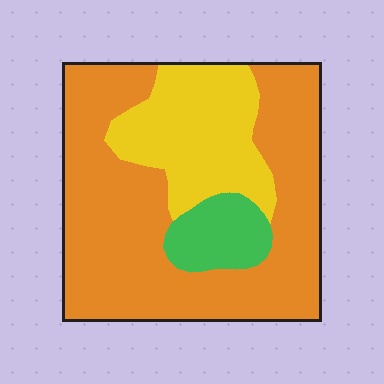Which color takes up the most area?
Orange, at roughly 65%.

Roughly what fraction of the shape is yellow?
Yellow covers 25% of the shape.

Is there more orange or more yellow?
Orange.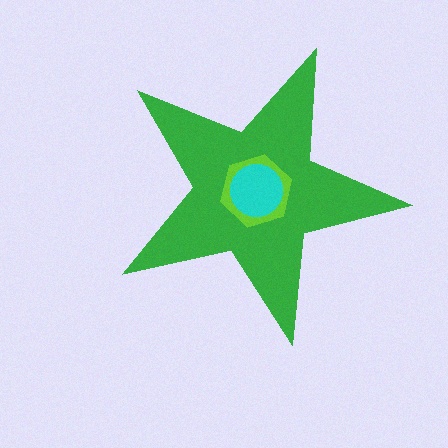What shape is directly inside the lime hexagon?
The cyan circle.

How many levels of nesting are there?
3.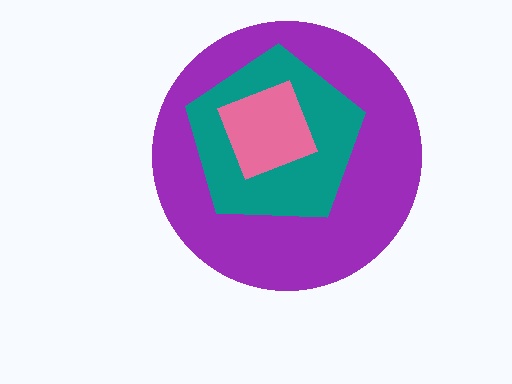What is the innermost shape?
The pink diamond.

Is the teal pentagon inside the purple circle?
Yes.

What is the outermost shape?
The purple circle.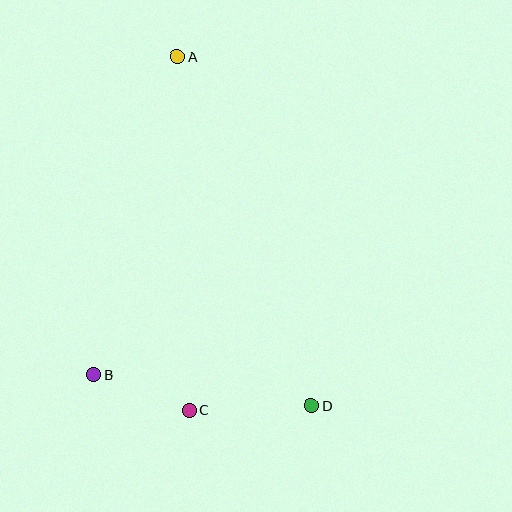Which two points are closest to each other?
Points B and C are closest to each other.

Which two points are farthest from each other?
Points A and D are farthest from each other.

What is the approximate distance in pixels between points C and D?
The distance between C and D is approximately 122 pixels.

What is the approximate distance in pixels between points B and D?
The distance between B and D is approximately 220 pixels.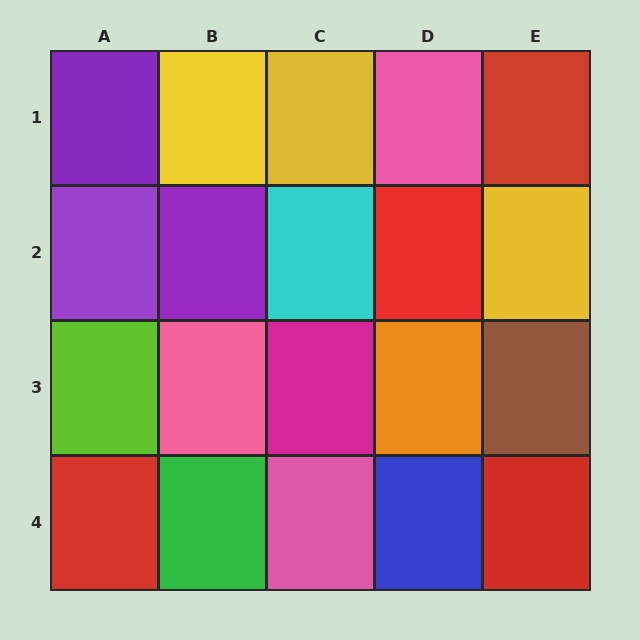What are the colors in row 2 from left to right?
Purple, purple, cyan, red, yellow.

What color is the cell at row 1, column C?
Yellow.